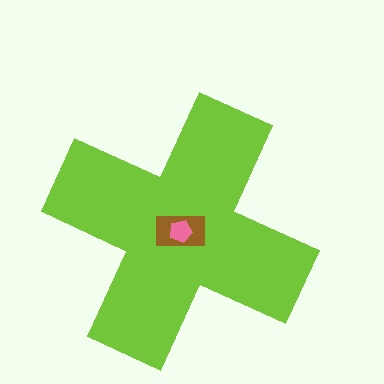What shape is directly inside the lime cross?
The brown rectangle.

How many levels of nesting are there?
3.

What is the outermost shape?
The lime cross.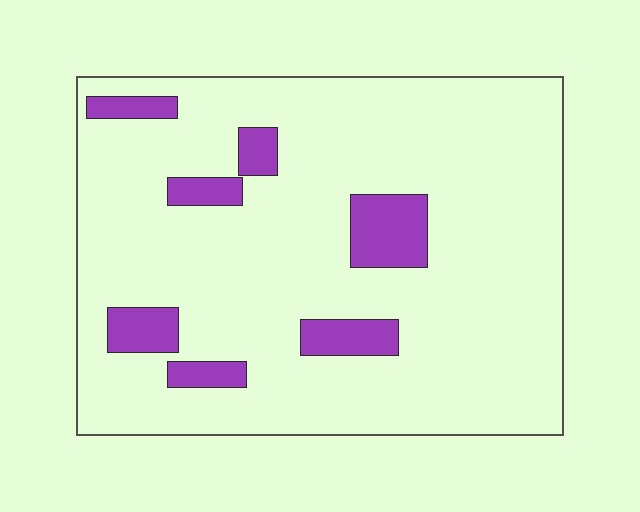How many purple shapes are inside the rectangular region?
7.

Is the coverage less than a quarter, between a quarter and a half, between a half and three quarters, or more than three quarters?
Less than a quarter.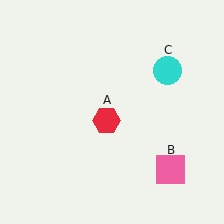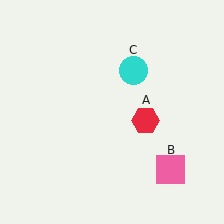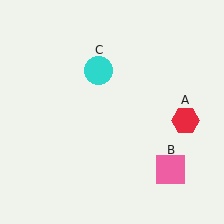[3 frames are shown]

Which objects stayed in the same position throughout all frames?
Pink square (object B) remained stationary.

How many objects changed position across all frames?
2 objects changed position: red hexagon (object A), cyan circle (object C).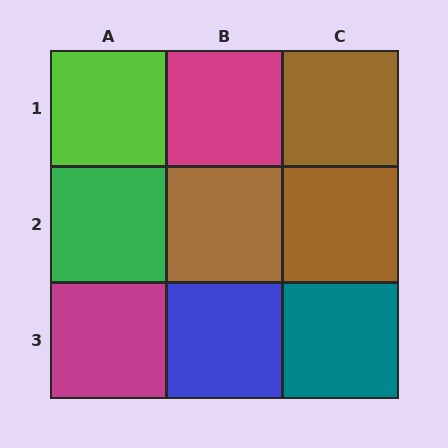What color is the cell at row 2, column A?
Green.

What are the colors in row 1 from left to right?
Lime, magenta, brown.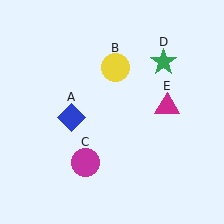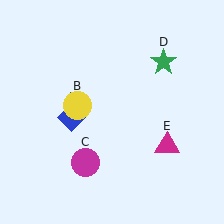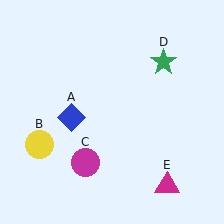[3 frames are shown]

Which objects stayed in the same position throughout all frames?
Blue diamond (object A) and magenta circle (object C) and green star (object D) remained stationary.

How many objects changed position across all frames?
2 objects changed position: yellow circle (object B), magenta triangle (object E).